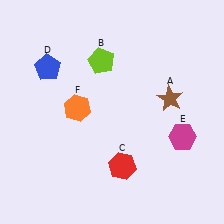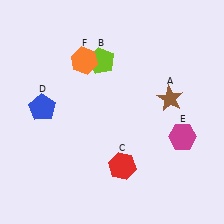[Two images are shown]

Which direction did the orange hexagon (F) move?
The orange hexagon (F) moved up.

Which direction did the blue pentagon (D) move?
The blue pentagon (D) moved down.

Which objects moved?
The objects that moved are: the blue pentagon (D), the orange hexagon (F).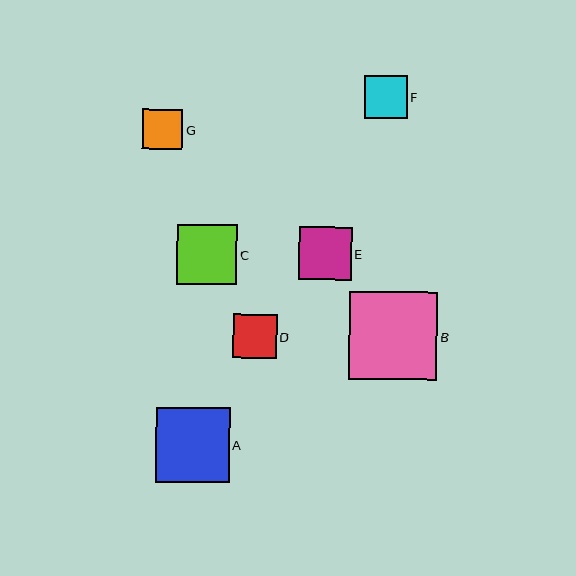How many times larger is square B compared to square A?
Square B is approximately 1.2 times the size of square A.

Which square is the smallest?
Square G is the smallest with a size of approximately 41 pixels.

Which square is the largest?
Square B is the largest with a size of approximately 88 pixels.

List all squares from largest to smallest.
From largest to smallest: B, A, C, E, D, F, G.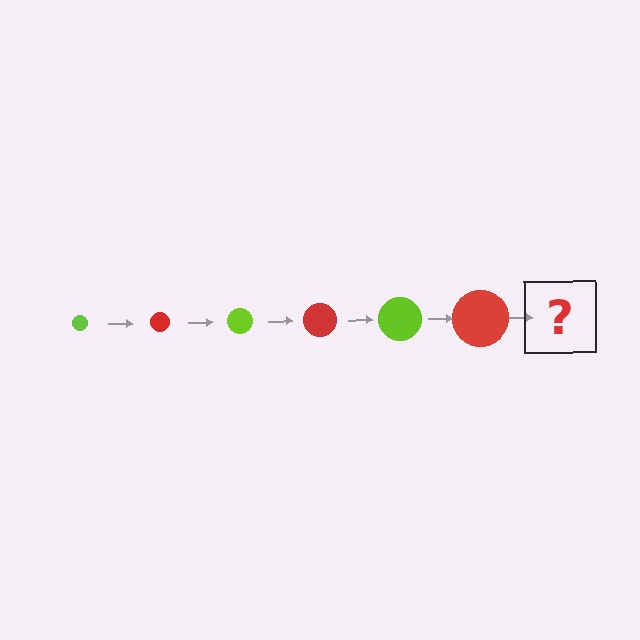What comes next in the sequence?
The next element should be a lime circle, larger than the previous one.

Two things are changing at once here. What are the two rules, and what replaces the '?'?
The two rules are that the circle grows larger each step and the color cycles through lime and red. The '?' should be a lime circle, larger than the previous one.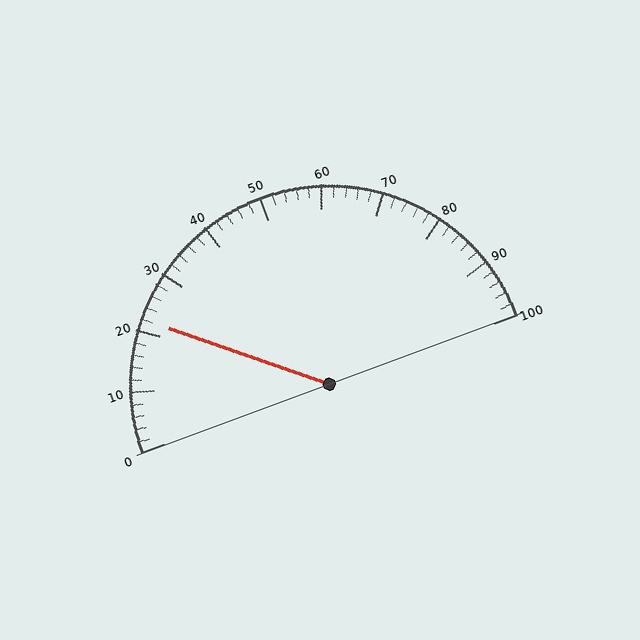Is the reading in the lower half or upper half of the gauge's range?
The reading is in the lower half of the range (0 to 100).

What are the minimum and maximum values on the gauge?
The gauge ranges from 0 to 100.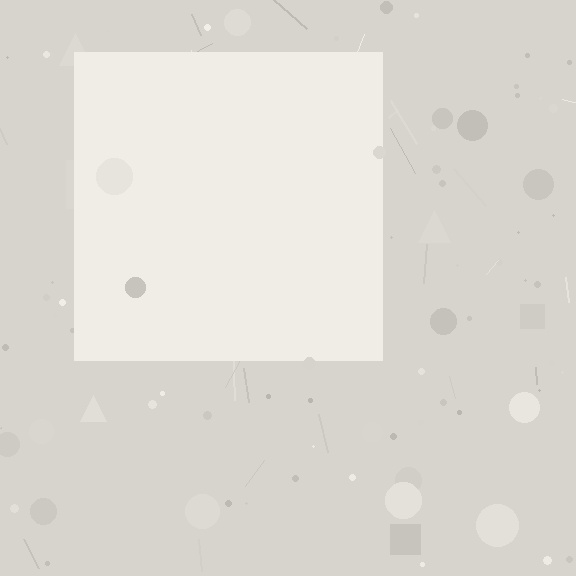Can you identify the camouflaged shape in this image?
The camouflaged shape is a square.